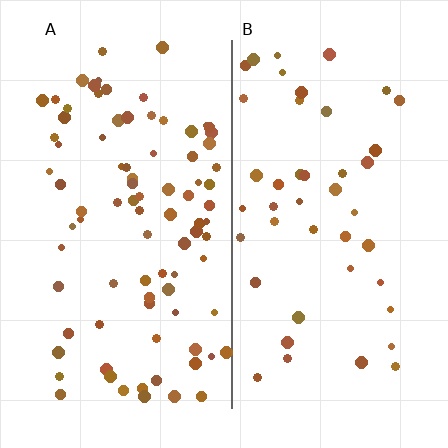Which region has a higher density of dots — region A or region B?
A (the left).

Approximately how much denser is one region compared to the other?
Approximately 1.9× — region A over region B.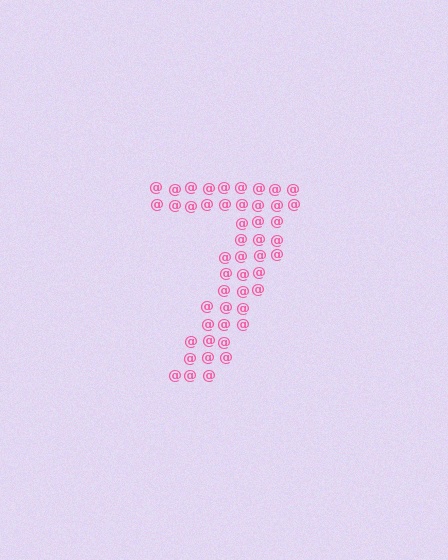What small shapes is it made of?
It is made of small at signs.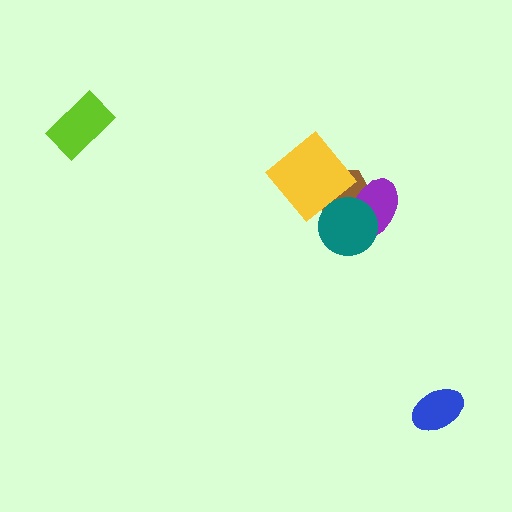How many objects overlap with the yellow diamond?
1 object overlaps with the yellow diamond.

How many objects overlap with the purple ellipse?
2 objects overlap with the purple ellipse.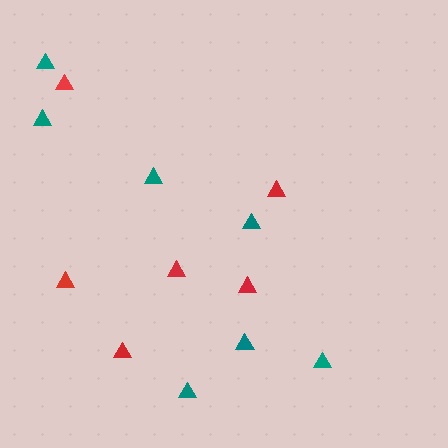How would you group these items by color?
There are 2 groups: one group of red triangles (6) and one group of teal triangles (7).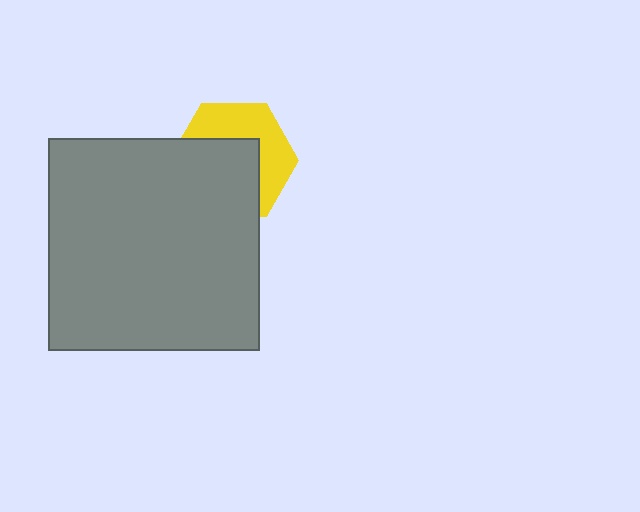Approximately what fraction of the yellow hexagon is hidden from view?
Roughly 55% of the yellow hexagon is hidden behind the gray rectangle.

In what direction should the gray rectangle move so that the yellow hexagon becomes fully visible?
The gray rectangle should move toward the lower-left. That is the shortest direction to clear the overlap and leave the yellow hexagon fully visible.